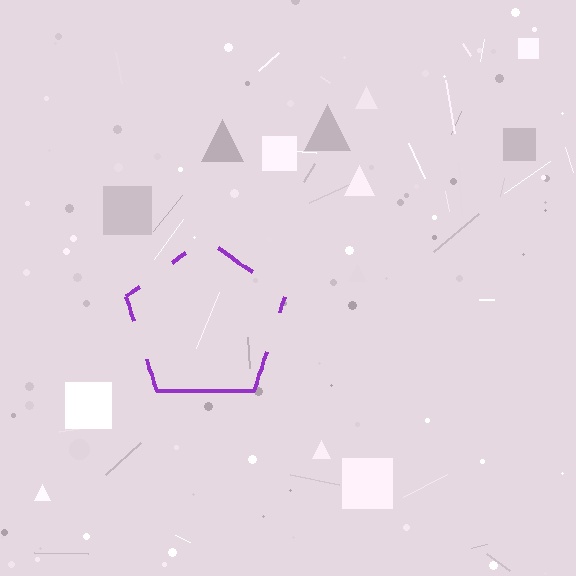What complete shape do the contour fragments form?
The contour fragments form a pentagon.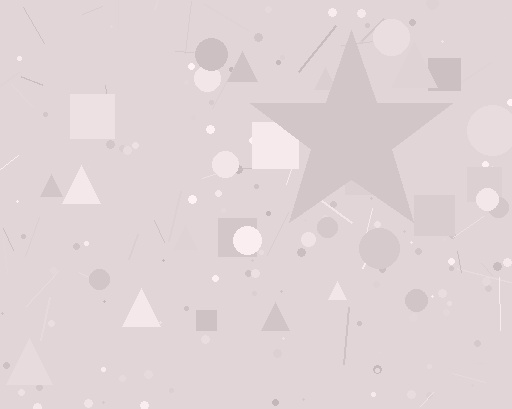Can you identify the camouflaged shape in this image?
The camouflaged shape is a star.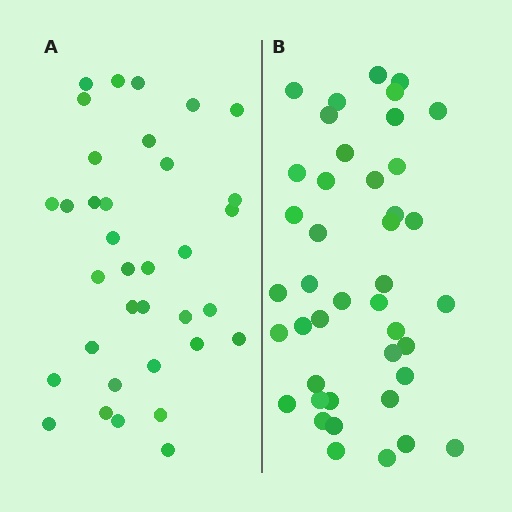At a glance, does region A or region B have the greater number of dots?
Region B (the right region) has more dots.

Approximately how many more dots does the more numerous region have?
Region B has roughly 8 or so more dots than region A.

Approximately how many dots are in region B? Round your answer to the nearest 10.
About 40 dots. (The exact count is 42, which rounds to 40.)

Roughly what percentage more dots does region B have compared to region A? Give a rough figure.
About 20% more.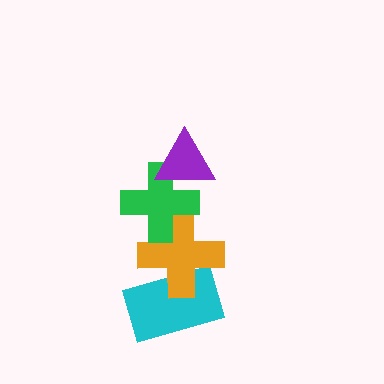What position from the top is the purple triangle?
The purple triangle is 1st from the top.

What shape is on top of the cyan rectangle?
The orange cross is on top of the cyan rectangle.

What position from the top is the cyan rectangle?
The cyan rectangle is 4th from the top.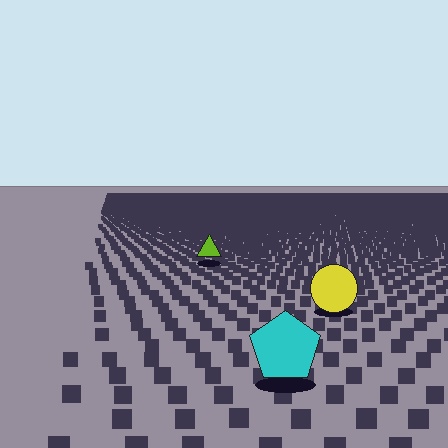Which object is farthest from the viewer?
The lime triangle is farthest from the viewer. It appears smaller and the ground texture around it is denser.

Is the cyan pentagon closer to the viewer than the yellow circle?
Yes. The cyan pentagon is closer — you can tell from the texture gradient: the ground texture is coarser near it.